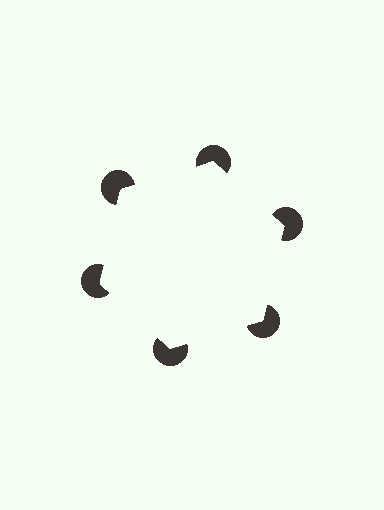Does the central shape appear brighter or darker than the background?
It typically appears slightly brighter than the background, even though no actual brightness change is drawn.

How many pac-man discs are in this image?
There are 6 — one at each vertex of the illusory hexagon.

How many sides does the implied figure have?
6 sides.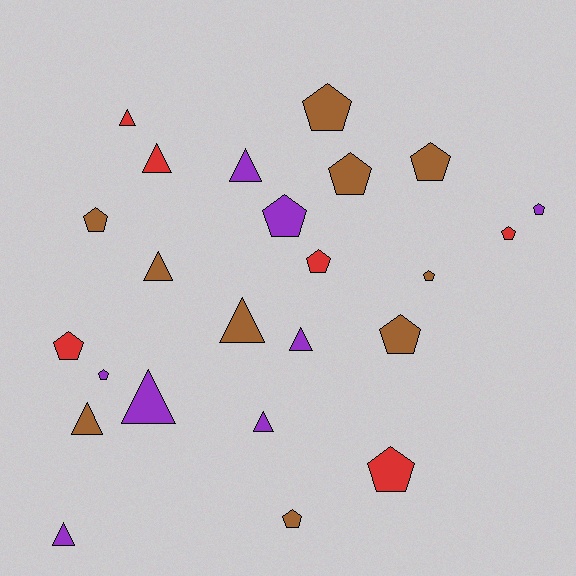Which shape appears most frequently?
Pentagon, with 14 objects.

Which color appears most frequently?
Brown, with 10 objects.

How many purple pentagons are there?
There are 3 purple pentagons.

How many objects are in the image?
There are 24 objects.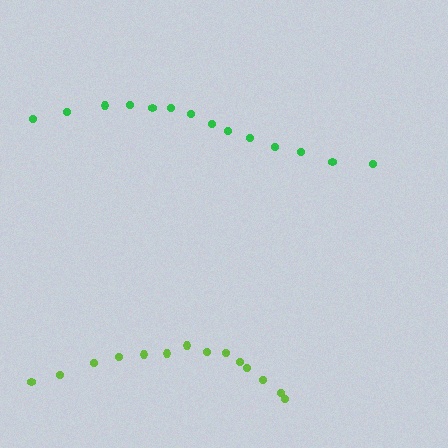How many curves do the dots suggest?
There are 2 distinct paths.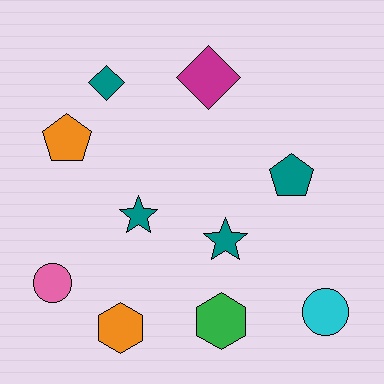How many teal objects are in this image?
There are 4 teal objects.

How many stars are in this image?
There are 2 stars.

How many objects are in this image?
There are 10 objects.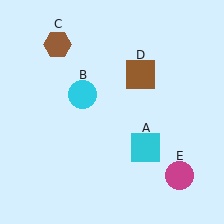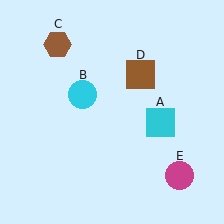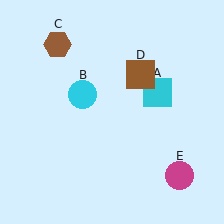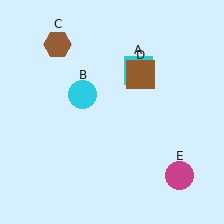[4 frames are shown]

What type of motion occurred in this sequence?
The cyan square (object A) rotated counterclockwise around the center of the scene.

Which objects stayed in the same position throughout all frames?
Cyan circle (object B) and brown hexagon (object C) and brown square (object D) and magenta circle (object E) remained stationary.